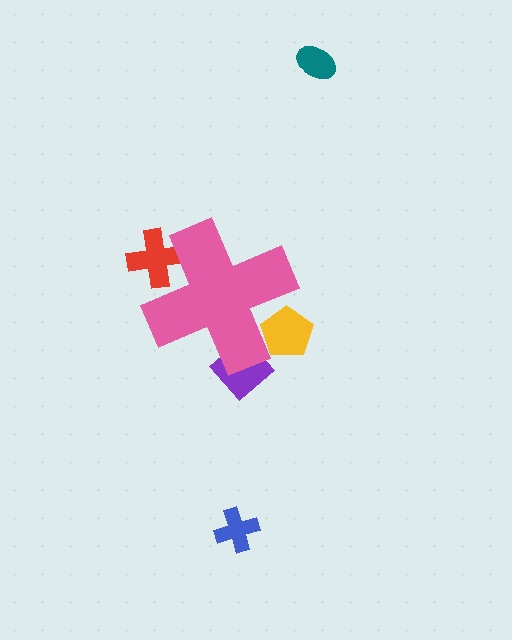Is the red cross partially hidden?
Yes, the red cross is partially hidden behind the pink cross.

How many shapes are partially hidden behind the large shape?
3 shapes are partially hidden.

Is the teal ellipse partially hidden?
No, the teal ellipse is fully visible.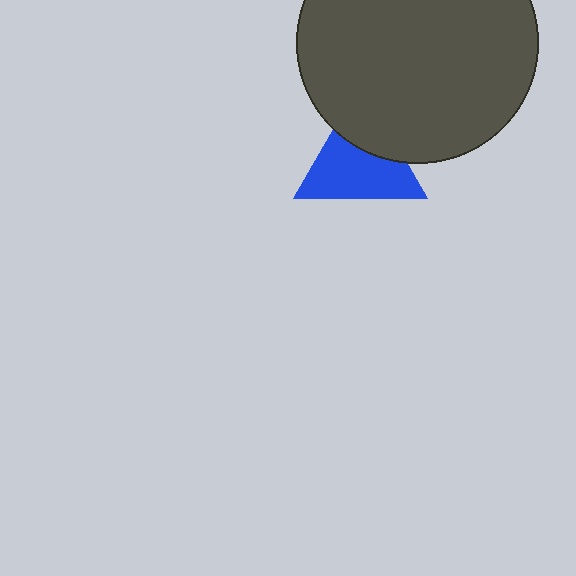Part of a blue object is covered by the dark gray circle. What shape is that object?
It is a triangle.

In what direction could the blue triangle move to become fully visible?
The blue triangle could move down. That would shift it out from behind the dark gray circle entirely.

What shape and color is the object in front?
The object in front is a dark gray circle.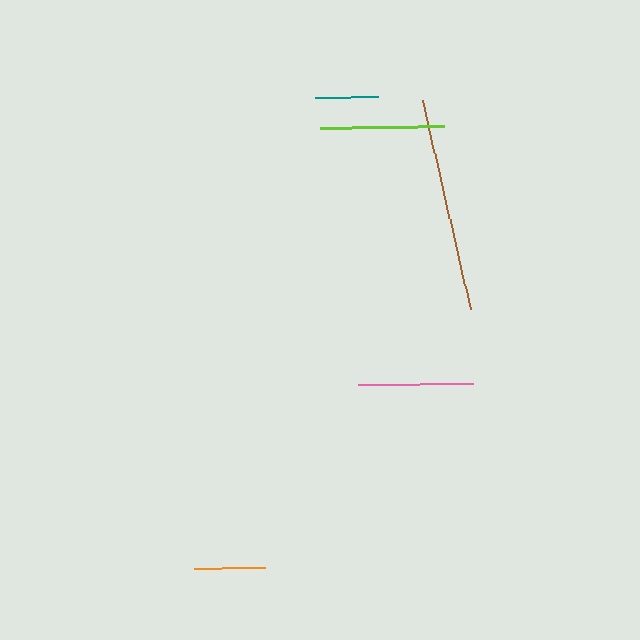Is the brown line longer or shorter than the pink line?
The brown line is longer than the pink line.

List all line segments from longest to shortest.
From longest to shortest: brown, lime, pink, orange, teal.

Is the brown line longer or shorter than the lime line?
The brown line is longer than the lime line.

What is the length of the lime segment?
The lime segment is approximately 124 pixels long.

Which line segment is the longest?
The brown line is the longest at approximately 214 pixels.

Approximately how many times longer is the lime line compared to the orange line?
The lime line is approximately 1.8 times the length of the orange line.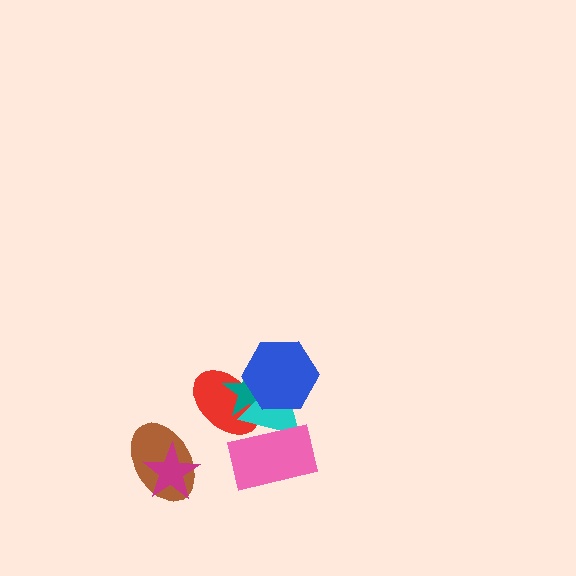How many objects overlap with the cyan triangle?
4 objects overlap with the cyan triangle.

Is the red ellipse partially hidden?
Yes, it is partially covered by another shape.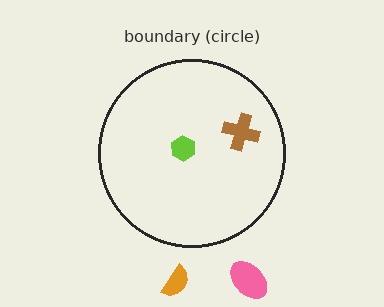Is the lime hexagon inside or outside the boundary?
Inside.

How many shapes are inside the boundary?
2 inside, 2 outside.